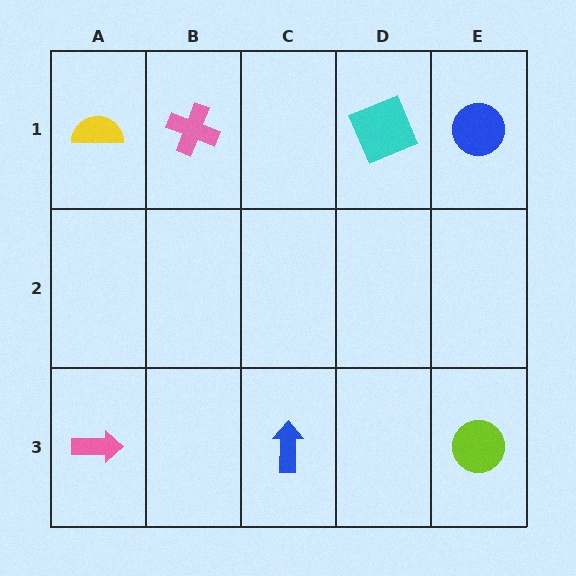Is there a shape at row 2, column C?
No, that cell is empty.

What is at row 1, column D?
A cyan square.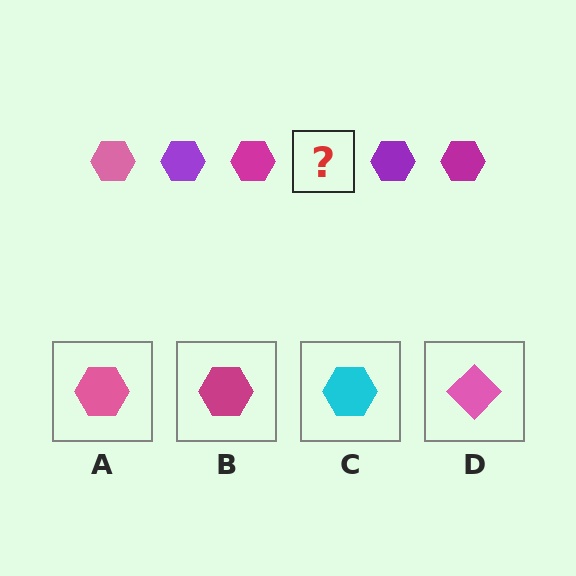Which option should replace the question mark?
Option A.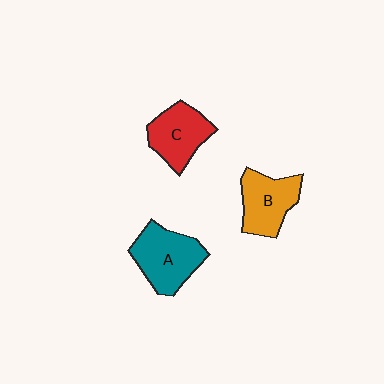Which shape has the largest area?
Shape A (teal).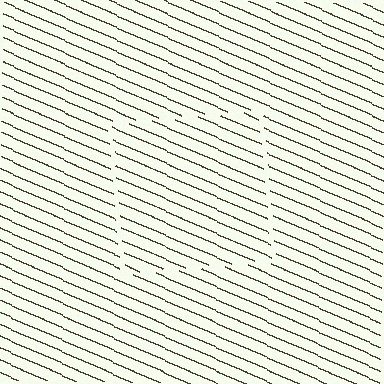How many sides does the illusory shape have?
4 sides — the line-ends trace a square.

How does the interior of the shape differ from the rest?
The interior of the shape contains the same grating, shifted by half a period — the contour is defined by the phase discontinuity where line-ends from the inner and outer gratings abut.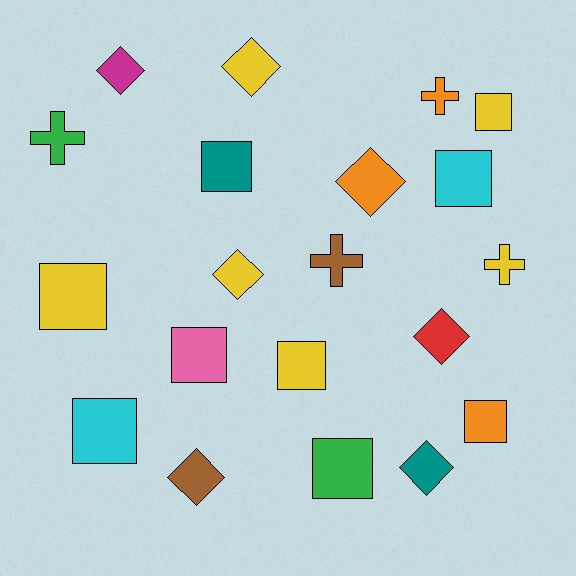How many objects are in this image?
There are 20 objects.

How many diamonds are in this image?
There are 7 diamonds.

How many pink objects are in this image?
There is 1 pink object.